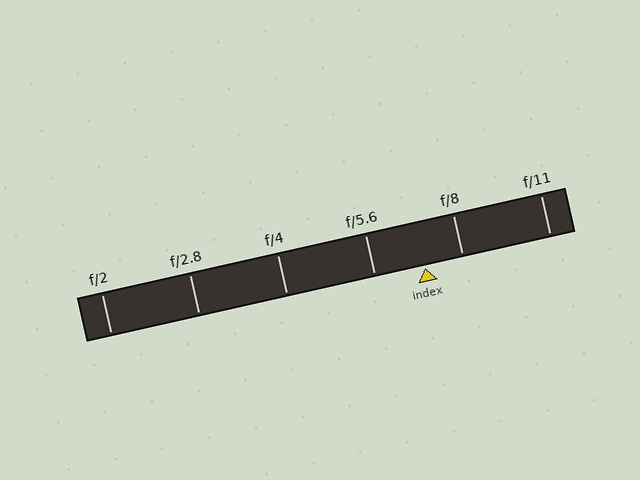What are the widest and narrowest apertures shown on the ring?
The widest aperture shown is f/2 and the narrowest is f/11.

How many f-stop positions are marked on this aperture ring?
There are 6 f-stop positions marked.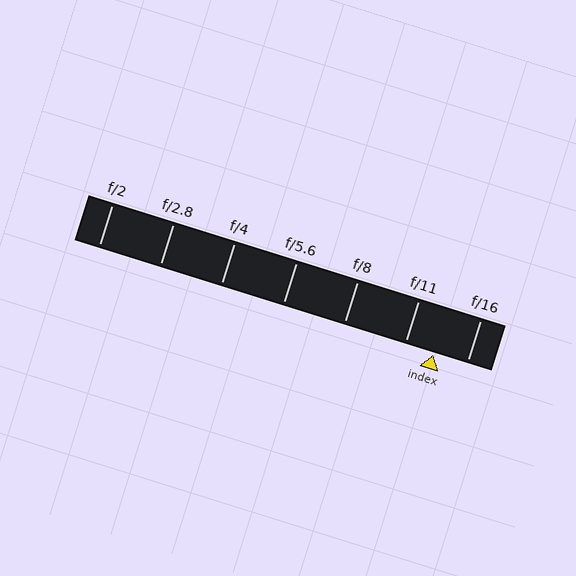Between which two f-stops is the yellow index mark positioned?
The index mark is between f/11 and f/16.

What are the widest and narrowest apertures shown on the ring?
The widest aperture shown is f/2 and the narrowest is f/16.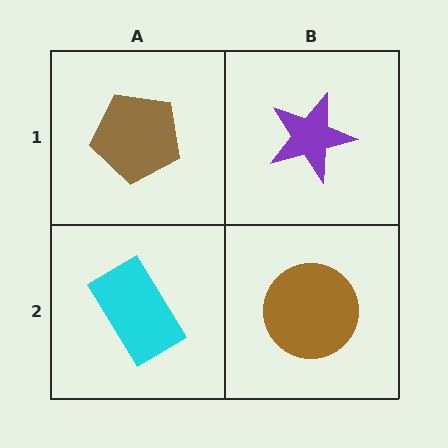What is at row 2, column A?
A cyan rectangle.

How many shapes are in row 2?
2 shapes.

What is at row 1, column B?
A purple star.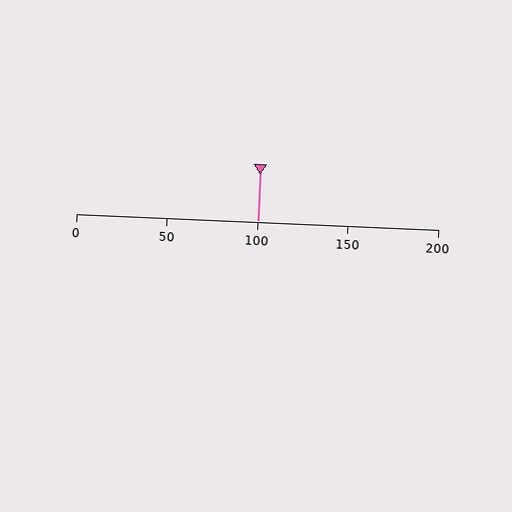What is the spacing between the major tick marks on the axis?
The major ticks are spaced 50 apart.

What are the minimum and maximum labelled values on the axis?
The axis runs from 0 to 200.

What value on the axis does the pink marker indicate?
The marker indicates approximately 100.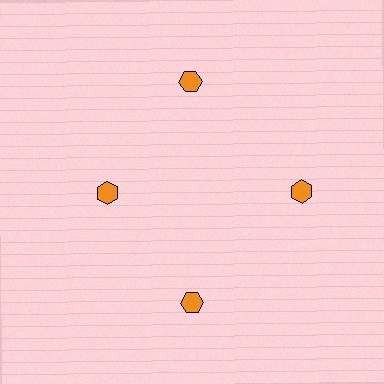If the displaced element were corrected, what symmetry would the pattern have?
It would have 4-fold rotational symmetry — the pattern would map onto itself every 90 degrees.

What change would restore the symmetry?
The symmetry would be restored by moving it outward, back onto the ring so that all 4 hexagons sit at equal angles and equal distance from the center.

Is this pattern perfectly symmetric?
No. The 4 orange hexagons are arranged in a ring, but one element near the 9 o'clock position is pulled inward toward the center, breaking the 4-fold rotational symmetry.